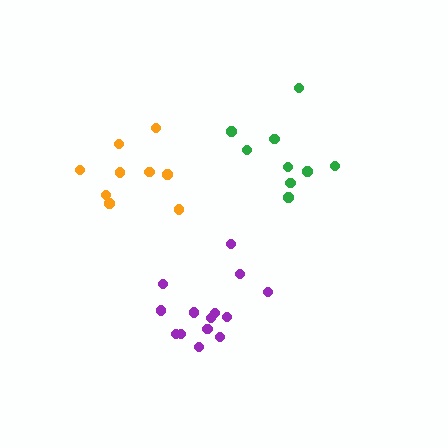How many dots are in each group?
Group 1: 14 dots, Group 2: 9 dots, Group 3: 9 dots (32 total).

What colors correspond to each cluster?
The clusters are colored: purple, green, orange.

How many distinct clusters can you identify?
There are 3 distinct clusters.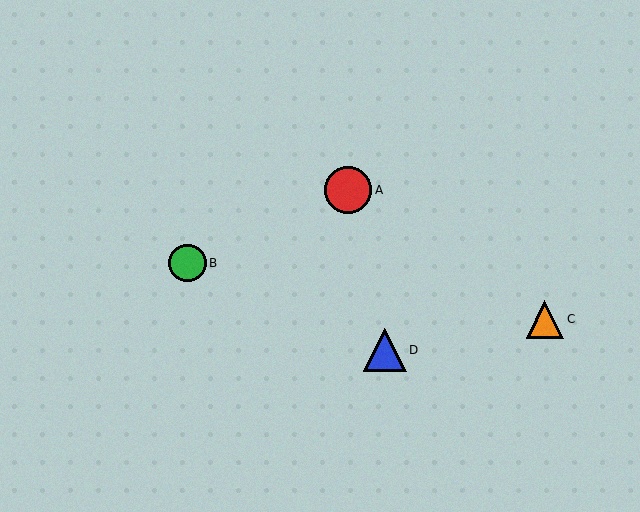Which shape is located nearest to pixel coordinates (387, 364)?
The blue triangle (labeled D) at (385, 350) is nearest to that location.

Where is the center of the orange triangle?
The center of the orange triangle is at (545, 319).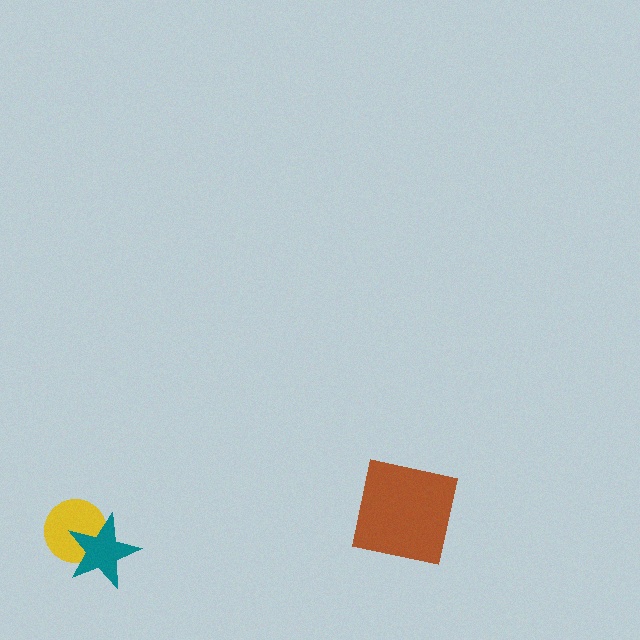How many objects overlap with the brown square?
0 objects overlap with the brown square.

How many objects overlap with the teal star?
1 object overlaps with the teal star.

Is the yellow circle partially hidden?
Yes, it is partially covered by another shape.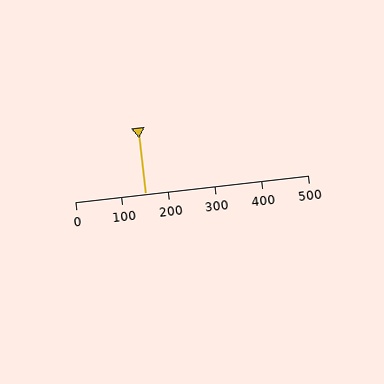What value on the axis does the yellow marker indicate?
The marker indicates approximately 150.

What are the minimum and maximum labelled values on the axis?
The axis runs from 0 to 500.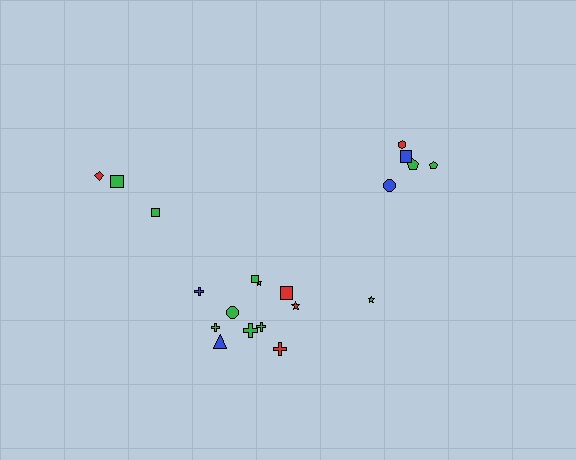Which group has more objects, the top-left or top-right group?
The top-right group.